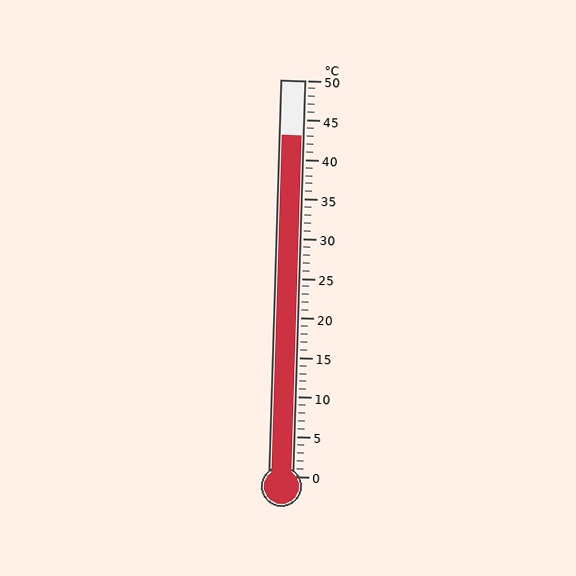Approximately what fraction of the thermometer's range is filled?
The thermometer is filled to approximately 85% of its range.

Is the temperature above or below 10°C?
The temperature is above 10°C.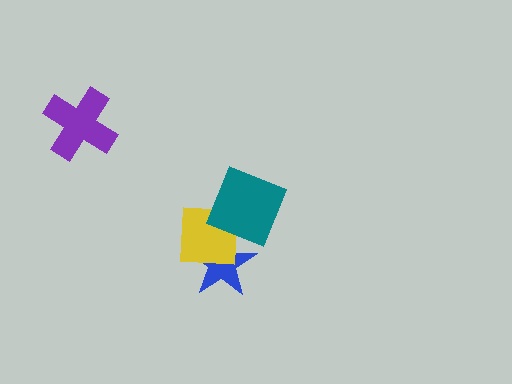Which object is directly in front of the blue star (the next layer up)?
The yellow square is directly in front of the blue star.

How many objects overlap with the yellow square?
2 objects overlap with the yellow square.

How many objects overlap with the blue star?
2 objects overlap with the blue star.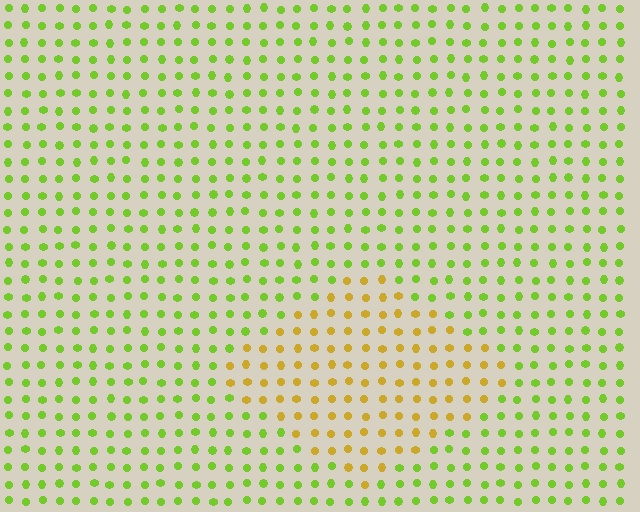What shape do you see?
I see a diamond.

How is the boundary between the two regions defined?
The boundary is defined purely by a slight shift in hue (about 46 degrees). Spacing, size, and orientation are identical on both sides.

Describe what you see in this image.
The image is filled with small lime elements in a uniform arrangement. A diamond-shaped region is visible where the elements are tinted to a slightly different hue, forming a subtle color boundary.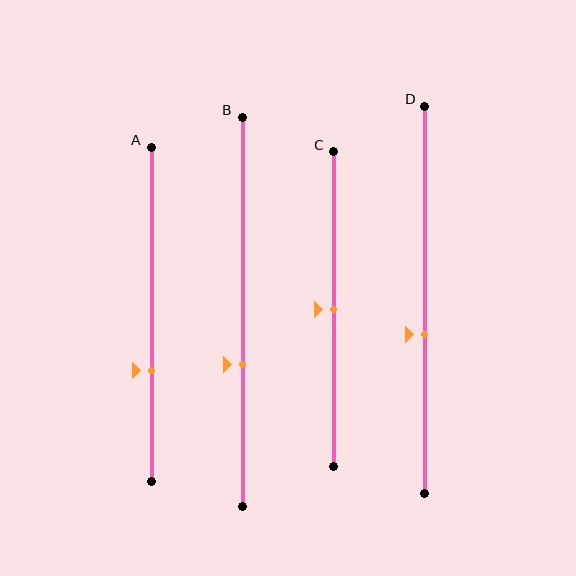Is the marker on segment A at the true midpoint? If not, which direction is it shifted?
No, the marker on segment A is shifted downward by about 17% of the segment length.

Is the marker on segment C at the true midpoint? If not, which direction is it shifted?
Yes, the marker on segment C is at the true midpoint.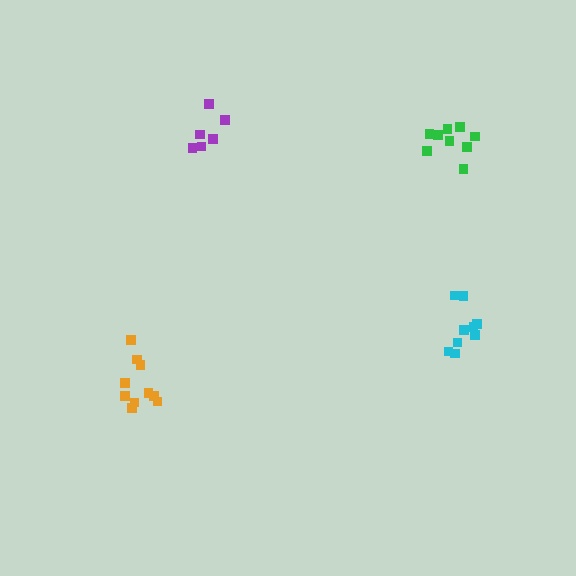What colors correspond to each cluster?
The clusters are colored: purple, cyan, orange, green.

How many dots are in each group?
Group 1: 6 dots, Group 2: 9 dots, Group 3: 10 dots, Group 4: 9 dots (34 total).